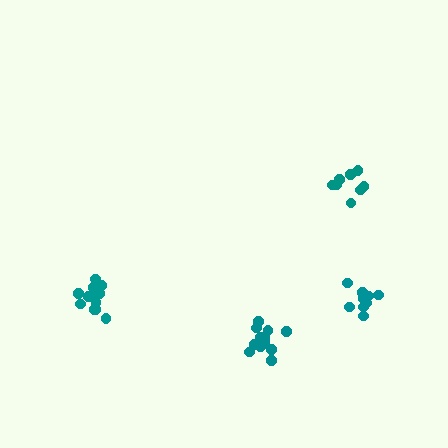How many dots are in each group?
Group 1: 8 dots, Group 2: 12 dots, Group 3: 12 dots, Group 4: 11 dots (43 total).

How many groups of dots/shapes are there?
There are 4 groups.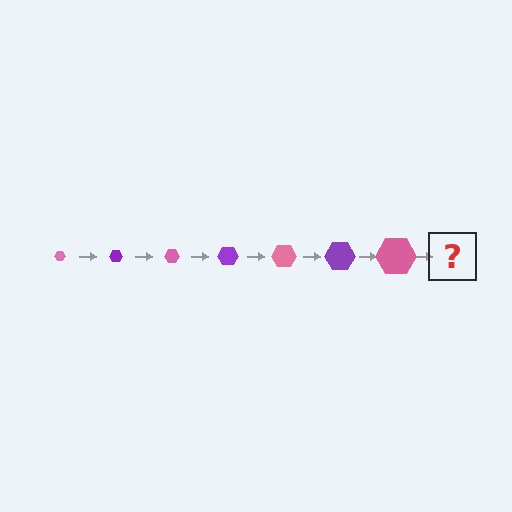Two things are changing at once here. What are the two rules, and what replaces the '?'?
The two rules are that the hexagon grows larger each step and the color cycles through pink and purple. The '?' should be a purple hexagon, larger than the previous one.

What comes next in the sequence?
The next element should be a purple hexagon, larger than the previous one.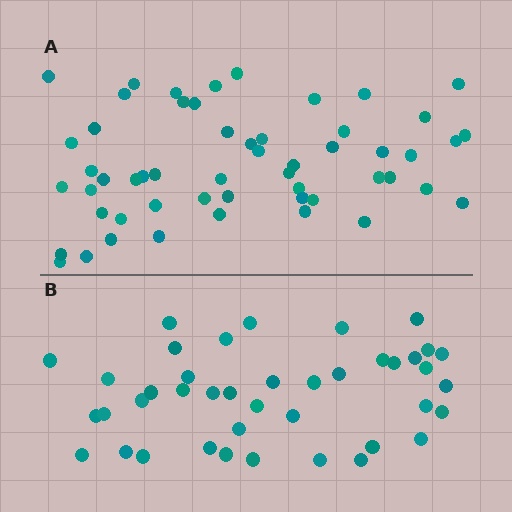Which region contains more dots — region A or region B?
Region A (the top region) has more dots.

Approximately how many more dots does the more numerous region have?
Region A has approximately 15 more dots than region B.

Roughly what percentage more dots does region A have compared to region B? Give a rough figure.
About 30% more.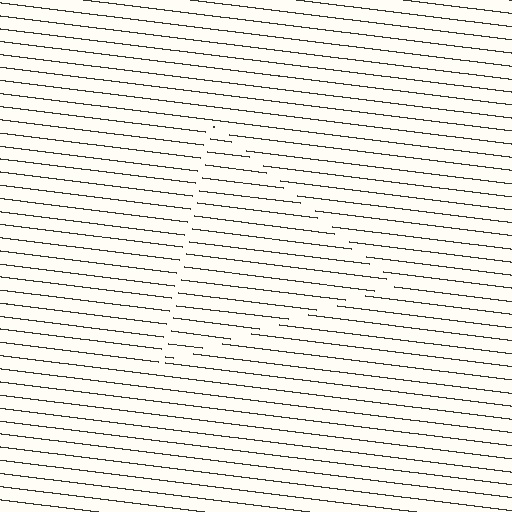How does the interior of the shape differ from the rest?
The interior of the shape contains the same grating, shifted by half a period — the contour is defined by the phase discontinuity where line-ends from the inner and outer gratings abut.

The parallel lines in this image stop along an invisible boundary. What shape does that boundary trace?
An illusory triangle. The interior of the shape contains the same grating, shifted by half a period — the contour is defined by the phase discontinuity where line-ends from the inner and outer gratings abut.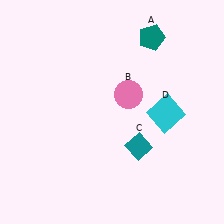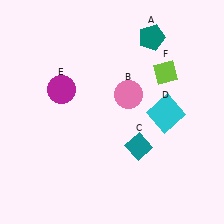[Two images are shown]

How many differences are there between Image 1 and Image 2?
There are 2 differences between the two images.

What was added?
A magenta circle (E), a lime diamond (F) were added in Image 2.